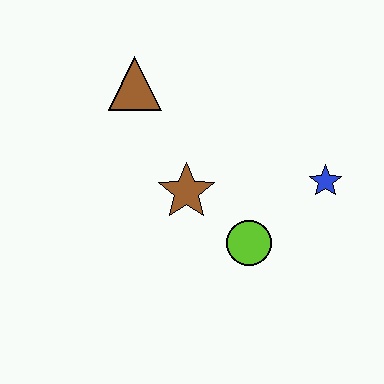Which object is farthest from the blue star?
The brown triangle is farthest from the blue star.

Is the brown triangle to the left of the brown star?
Yes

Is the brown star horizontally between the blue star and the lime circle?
No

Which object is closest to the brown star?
The lime circle is closest to the brown star.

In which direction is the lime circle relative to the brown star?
The lime circle is to the right of the brown star.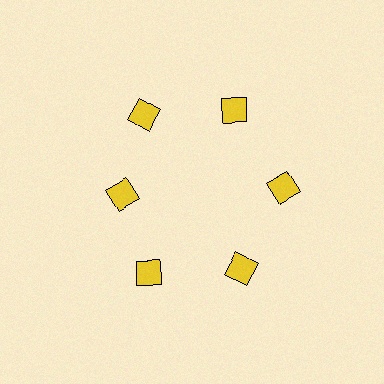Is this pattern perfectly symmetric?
No. The 6 yellow squares are arranged in a ring, but one element near the 9 o'clock position is pulled inward toward the center, breaking the 6-fold rotational symmetry.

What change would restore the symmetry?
The symmetry would be restored by moving it outward, back onto the ring so that all 6 squares sit at equal angles and equal distance from the center.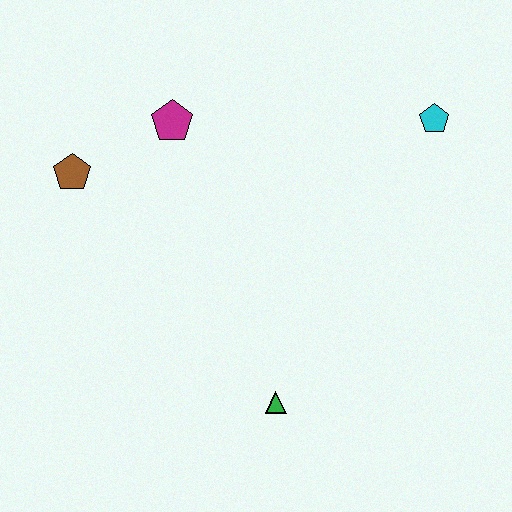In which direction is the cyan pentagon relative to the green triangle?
The cyan pentagon is above the green triangle.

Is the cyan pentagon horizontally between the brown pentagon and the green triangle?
No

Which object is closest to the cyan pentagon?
The magenta pentagon is closest to the cyan pentagon.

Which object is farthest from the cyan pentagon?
The brown pentagon is farthest from the cyan pentagon.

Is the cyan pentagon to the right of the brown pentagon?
Yes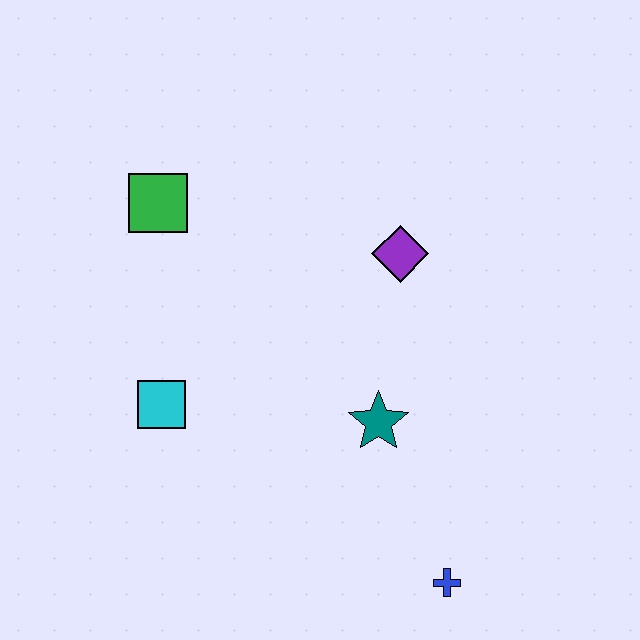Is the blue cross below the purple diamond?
Yes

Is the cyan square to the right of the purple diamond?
No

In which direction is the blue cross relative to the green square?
The blue cross is below the green square.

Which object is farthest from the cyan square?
The blue cross is farthest from the cyan square.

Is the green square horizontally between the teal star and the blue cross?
No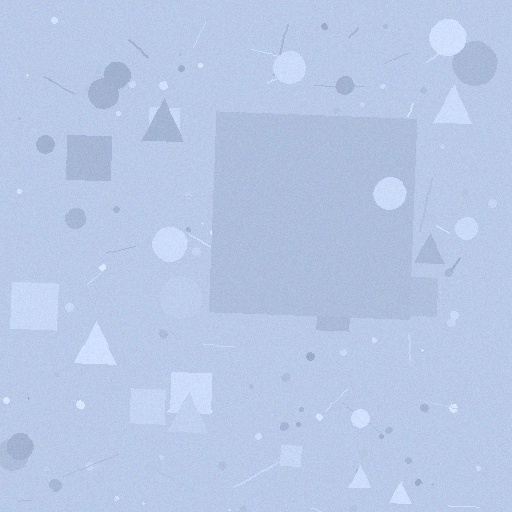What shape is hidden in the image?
A square is hidden in the image.